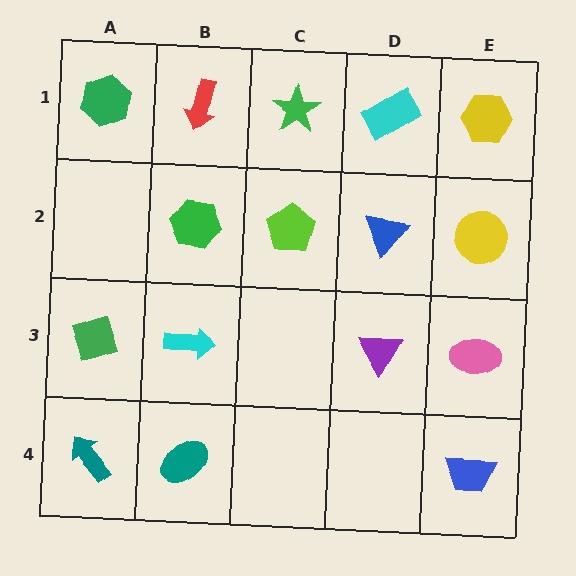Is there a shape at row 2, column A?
No, that cell is empty.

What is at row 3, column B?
A cyan arrow.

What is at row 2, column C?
A lime pentagon.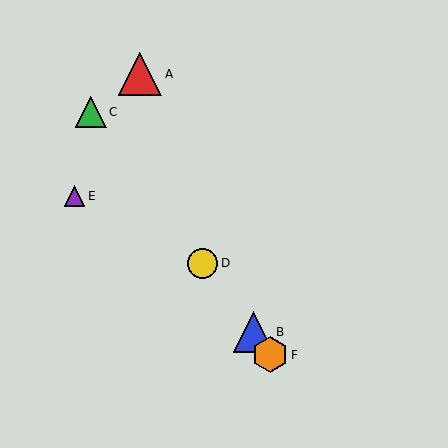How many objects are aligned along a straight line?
4 objects (B, C, D, F) are aligned along a straight line.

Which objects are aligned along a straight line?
Objects B, C, D, F are aligned along a straight line.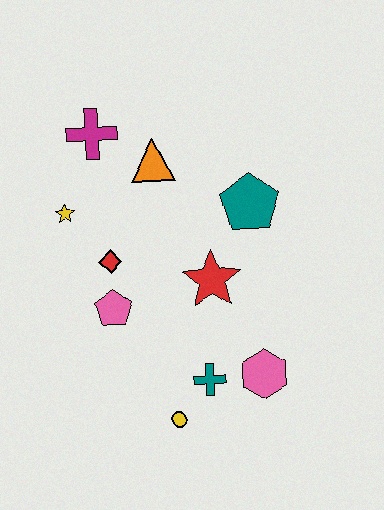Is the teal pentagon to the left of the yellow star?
No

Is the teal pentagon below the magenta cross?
Yes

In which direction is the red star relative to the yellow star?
The red star is to the right of the yellow star.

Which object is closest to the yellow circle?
The teal cross is closest to the yellow circle.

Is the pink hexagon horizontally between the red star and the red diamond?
No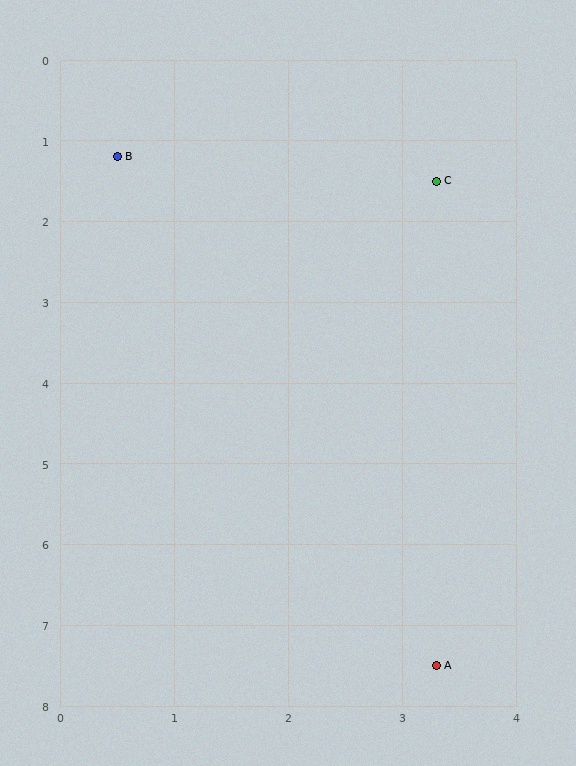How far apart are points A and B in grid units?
Points A and B are about 6.9 grid units apart.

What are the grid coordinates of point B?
Point B is at approximately (0.5, 1.2).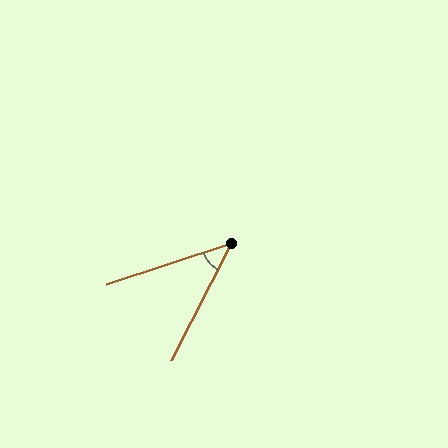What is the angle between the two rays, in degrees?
Approximately 44 degrees.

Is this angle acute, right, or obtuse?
It is acute.